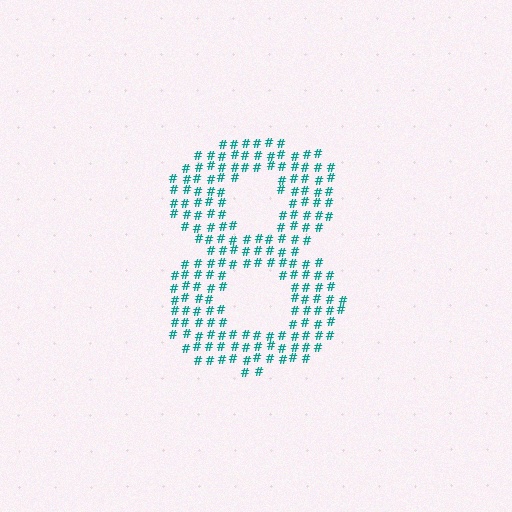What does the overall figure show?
The overall figure shows the digit 8.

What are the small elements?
The small elements are hash symbols.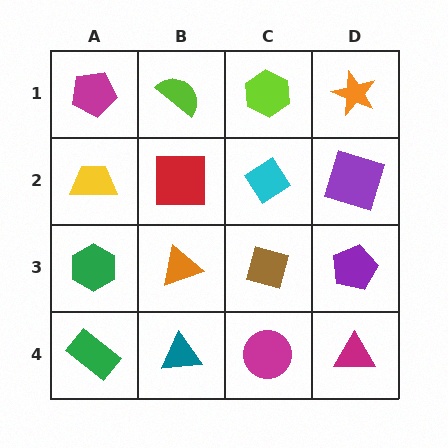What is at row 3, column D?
A purple pentagon.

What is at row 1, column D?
An orange star.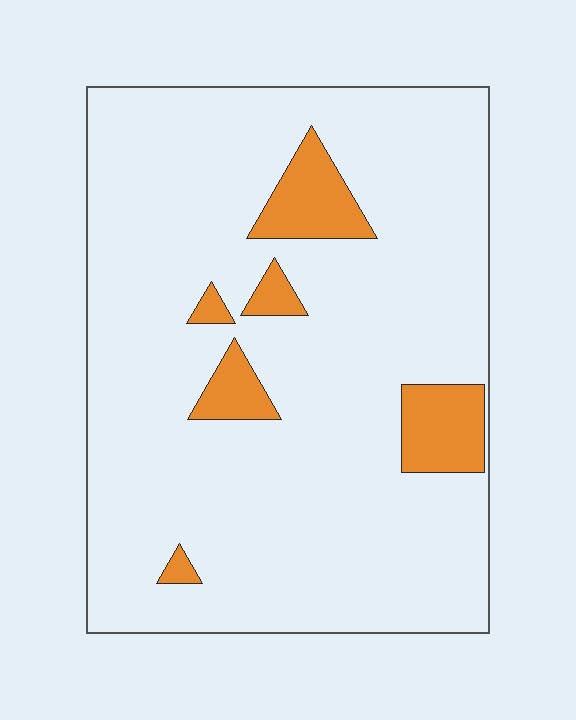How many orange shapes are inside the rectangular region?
6.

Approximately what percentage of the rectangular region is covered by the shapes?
Approximately 10%.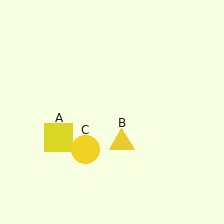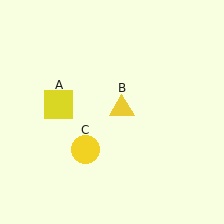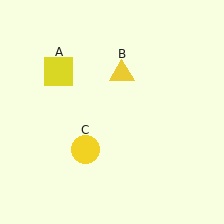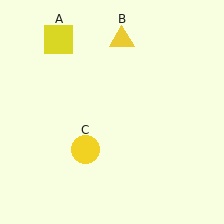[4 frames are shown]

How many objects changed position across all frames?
2 objects changed position: yellow square (object A), yellow triangle (object B).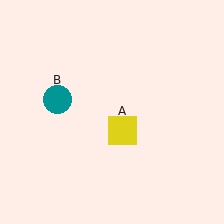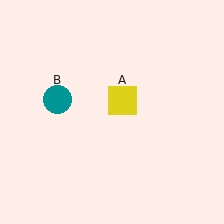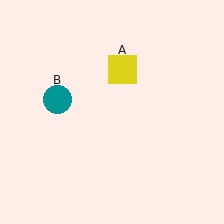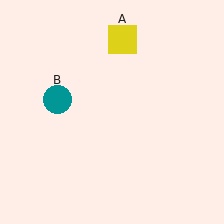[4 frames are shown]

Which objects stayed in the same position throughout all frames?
Teal circle (object B) remained stationary.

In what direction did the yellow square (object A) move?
The yellow square (object A) moved up.